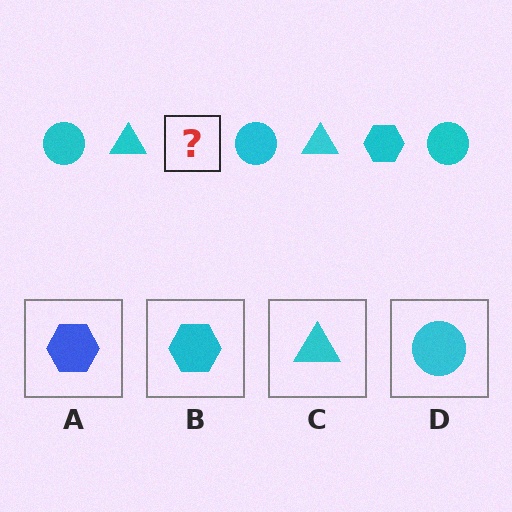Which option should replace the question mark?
Option B.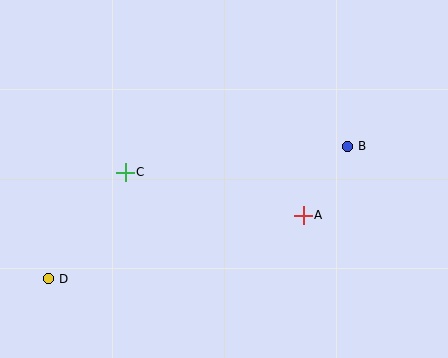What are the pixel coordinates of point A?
Point A is at (303, 215).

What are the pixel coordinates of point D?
Point D is at (48, 279).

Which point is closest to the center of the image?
Point A at (303, 215) is closest to the center.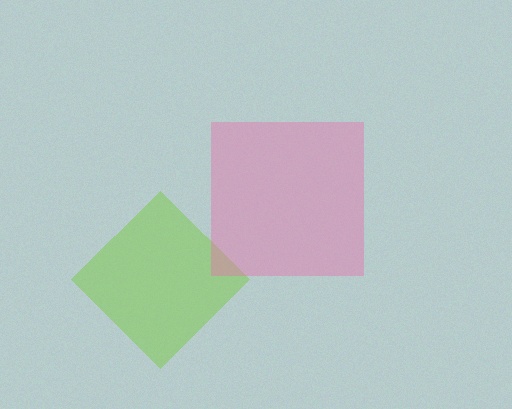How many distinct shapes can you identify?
There are 2 distinct shapes: a lime diamond, a pink square.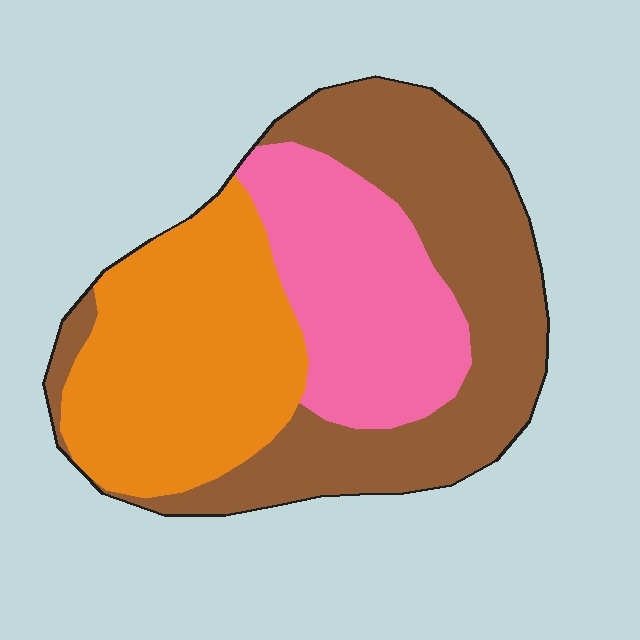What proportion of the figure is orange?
Orange covers about 35% of the figure.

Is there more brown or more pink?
Brown.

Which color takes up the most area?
Brown, at roughly 40%.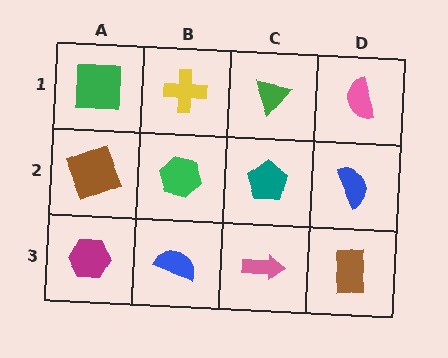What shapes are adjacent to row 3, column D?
A blue semicircle (row 2, column D), a pink arrow (row 3, column C).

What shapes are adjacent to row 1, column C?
A teal pentagon (row 2, column C), a yellow cross (row 1, column B), a pink semicircle (row 1, column D).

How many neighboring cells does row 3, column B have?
3.